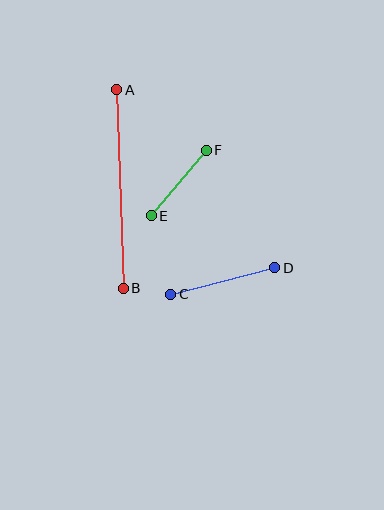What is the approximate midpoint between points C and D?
The midpoint is at approximately (223, 281) pixels.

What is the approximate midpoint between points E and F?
The midpoint is at approximately (179, 183) pixels.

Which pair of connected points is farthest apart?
Points A and B are farthest apart.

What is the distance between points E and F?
The distance is approximately 85 pixels.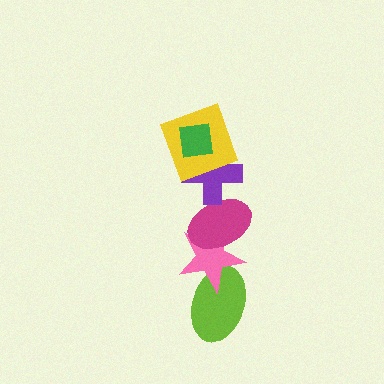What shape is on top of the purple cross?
The yellow square is on top of the purple cross.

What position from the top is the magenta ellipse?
The magenta ellipse is 4th from the top.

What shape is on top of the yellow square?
The green square is on top of the yellow square.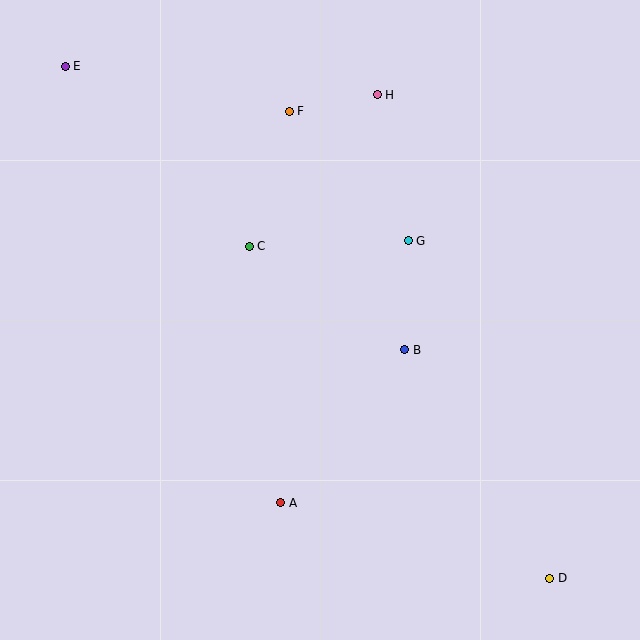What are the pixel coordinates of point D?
Point D is at (550, 578).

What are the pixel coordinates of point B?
Point B is at (405, 350).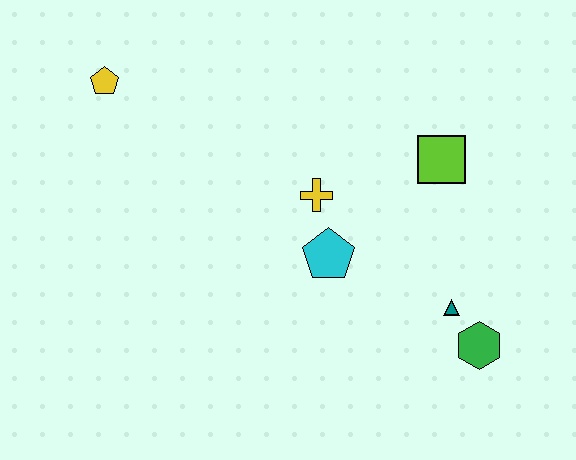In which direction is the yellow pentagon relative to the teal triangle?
The yellow pentagon is to the left of the teal triangle.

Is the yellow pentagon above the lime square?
Yes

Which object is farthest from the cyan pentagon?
The yellow pentagon is farthest from the cyan pentagon.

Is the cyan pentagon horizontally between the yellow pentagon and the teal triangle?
Yes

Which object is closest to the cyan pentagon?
The yellow cross is closest to the cyan pentagon.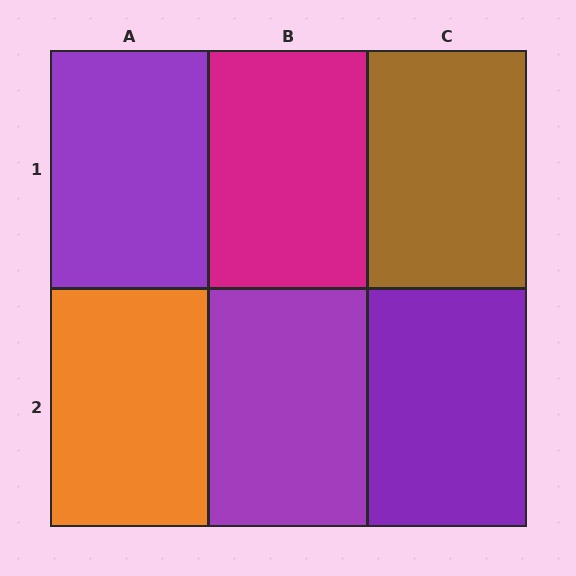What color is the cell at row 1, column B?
Magenta.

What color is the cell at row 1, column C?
Brown.